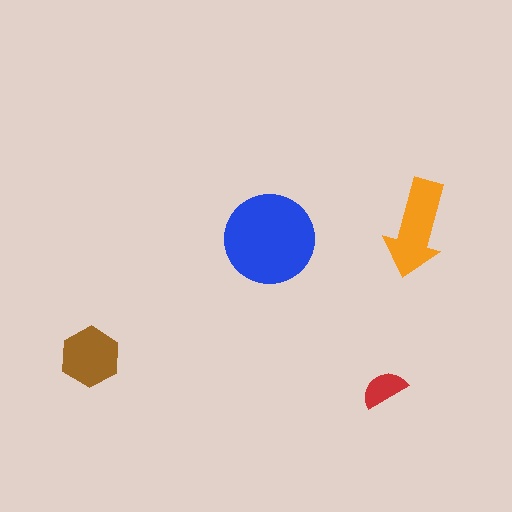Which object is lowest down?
The red semicircle is bottommost.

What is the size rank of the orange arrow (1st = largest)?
2nd.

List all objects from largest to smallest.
The blue circle, the orange arrow, the brown hexagon, the red semicircle.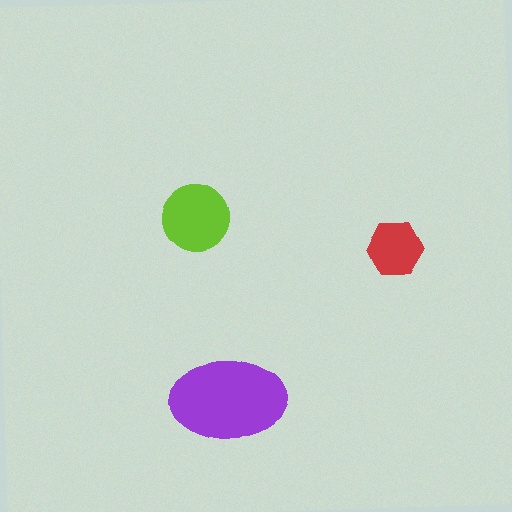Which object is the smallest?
The red hexagon.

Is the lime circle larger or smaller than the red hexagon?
Larger.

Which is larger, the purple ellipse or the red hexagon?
The purple ellipse.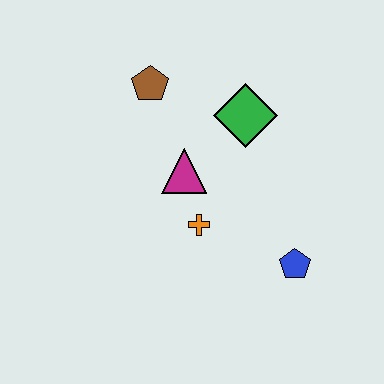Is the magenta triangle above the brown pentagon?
No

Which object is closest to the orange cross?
The magenta triangle is closest to the orange cross.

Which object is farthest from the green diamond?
The blue pentagon is farthest from the green diamond.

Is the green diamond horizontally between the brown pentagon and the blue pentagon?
Yes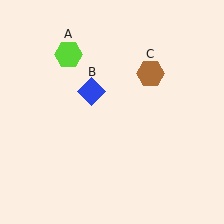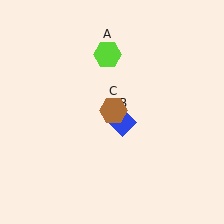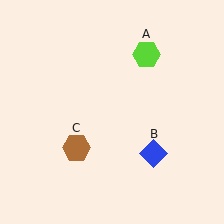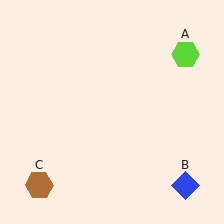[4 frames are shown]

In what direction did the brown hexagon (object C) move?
The brown hexagon (object C) moved down and to the left.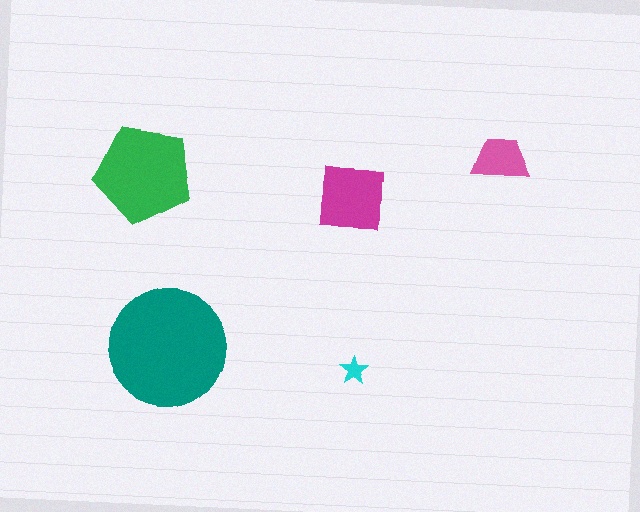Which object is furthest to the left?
The green pentagon is leftmost.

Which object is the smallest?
The cyan star.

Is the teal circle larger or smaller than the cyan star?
Larger.